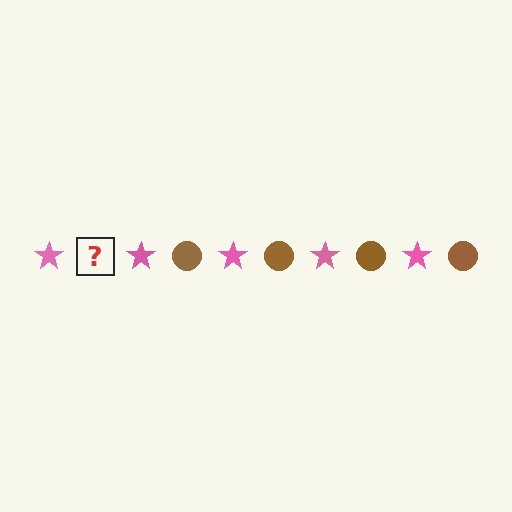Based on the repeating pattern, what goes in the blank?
The blank should be a brown circle.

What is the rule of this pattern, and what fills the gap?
The rule is that the pattern alternates between pink star and brown circle. The gap should be filled with a brown circle.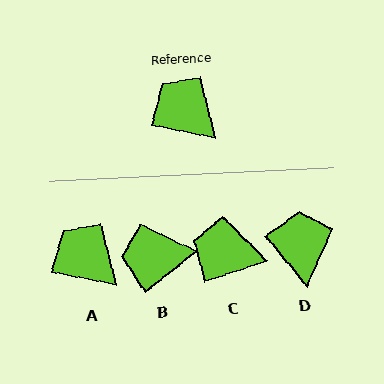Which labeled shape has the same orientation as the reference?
A.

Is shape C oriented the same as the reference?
No, it is off by about 30 degrees.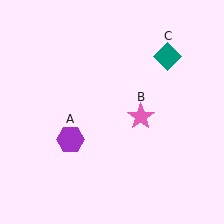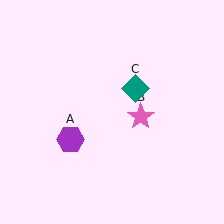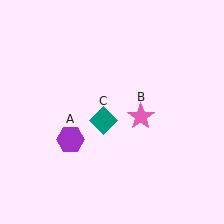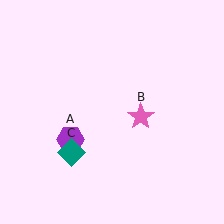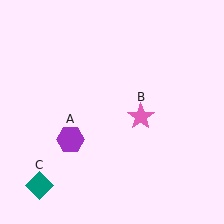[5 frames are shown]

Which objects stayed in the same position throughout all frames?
Purple hexagon (object A) and pink star (object B) remained stationary.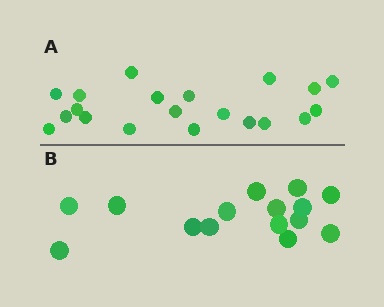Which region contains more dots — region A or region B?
Region A (the top region) has more dots.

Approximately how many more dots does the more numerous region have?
Region A has about 5 more dots than region B.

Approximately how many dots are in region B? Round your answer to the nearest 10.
About 20 dots. (The exact count is 15, which rounds to 20.)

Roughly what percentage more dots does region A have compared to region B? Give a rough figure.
About 35% more.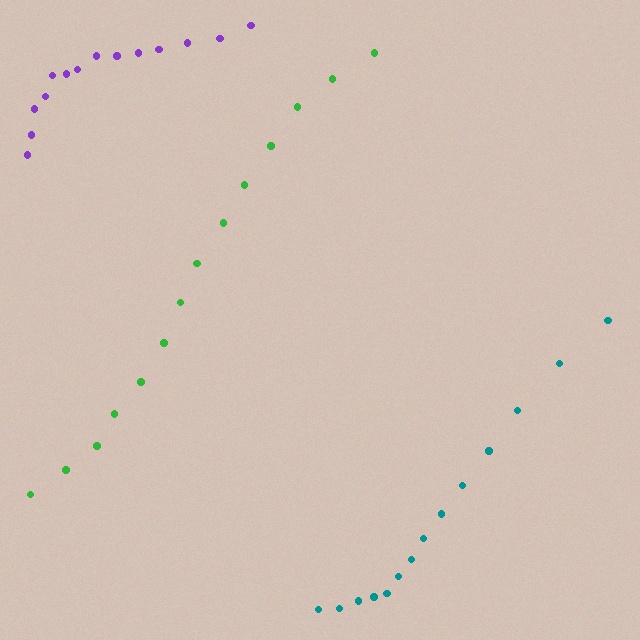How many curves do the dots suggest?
There are 3 distinct paths.